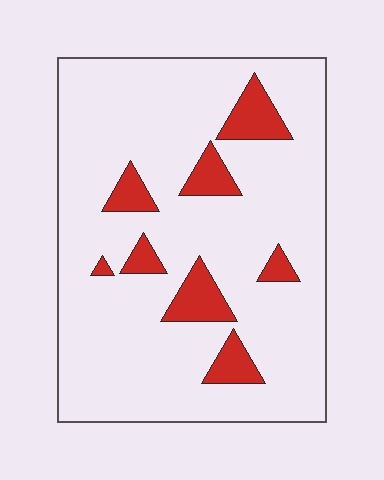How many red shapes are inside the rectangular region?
8.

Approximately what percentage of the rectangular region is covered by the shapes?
Approximately 15%.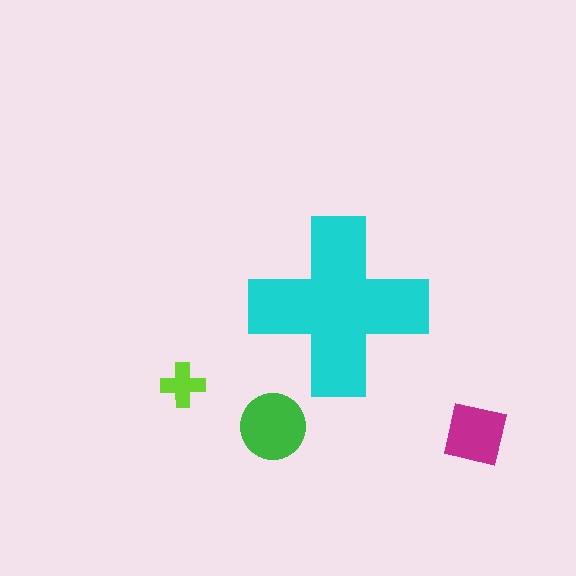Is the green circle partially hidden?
No, the green circle is fully visible.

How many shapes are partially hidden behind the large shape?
0 shapes are partially hidden.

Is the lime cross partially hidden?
No, the lime cross is fully visible.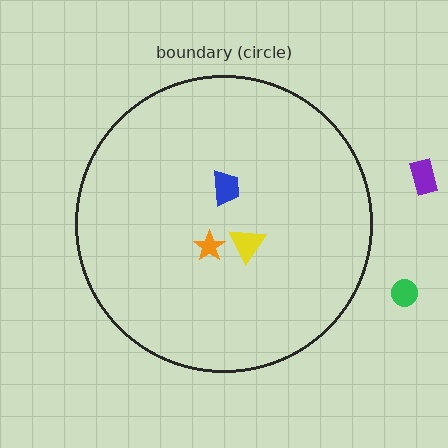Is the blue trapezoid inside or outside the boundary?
Inside.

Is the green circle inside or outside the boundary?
Outside.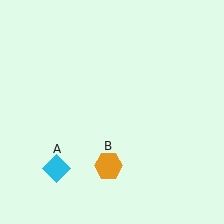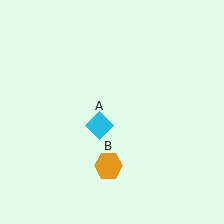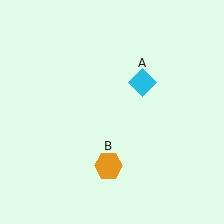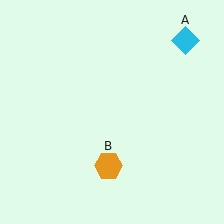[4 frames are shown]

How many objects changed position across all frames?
1 object changed position: cyan diamond (object A).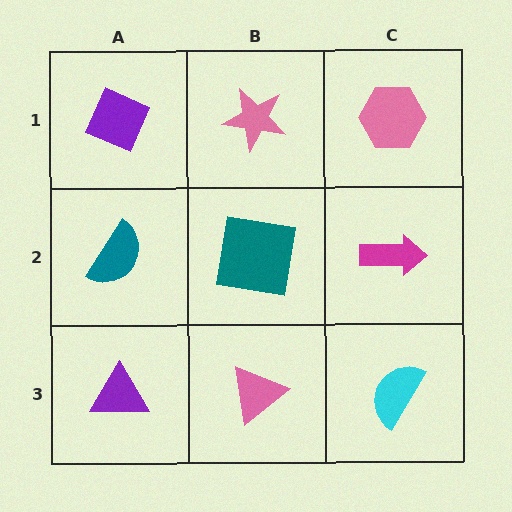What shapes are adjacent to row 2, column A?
A purple diamond (row 1, column A), a purple triangle (row 3, column A), a teal square (row 2, column B).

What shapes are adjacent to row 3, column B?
A teal square (row 2, column B), a purple triangle (row 3, column A), a cyan semicircle (row 3, column C).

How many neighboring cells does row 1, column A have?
2.